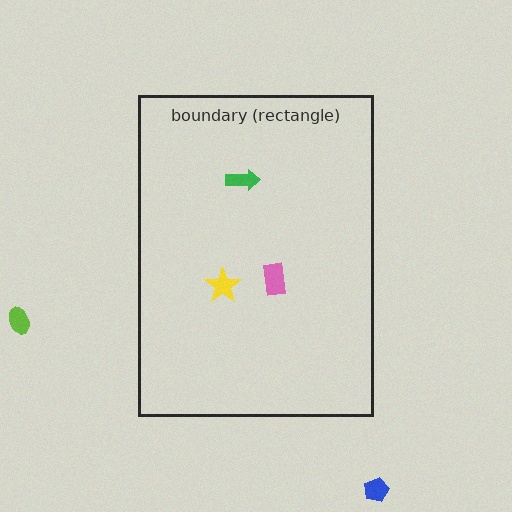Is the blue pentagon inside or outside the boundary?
Outside.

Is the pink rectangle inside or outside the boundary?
Inside.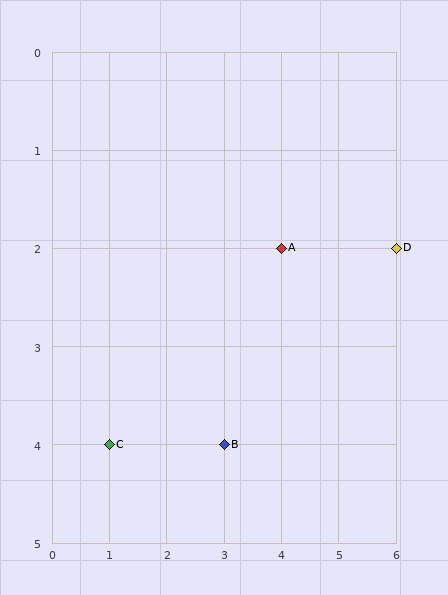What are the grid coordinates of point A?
Point A is at grid coordinates (4, 2).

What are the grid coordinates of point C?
Point C is at grid coordinates (1, 4).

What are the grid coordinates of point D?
Point D is at grid coordinates (6, 2).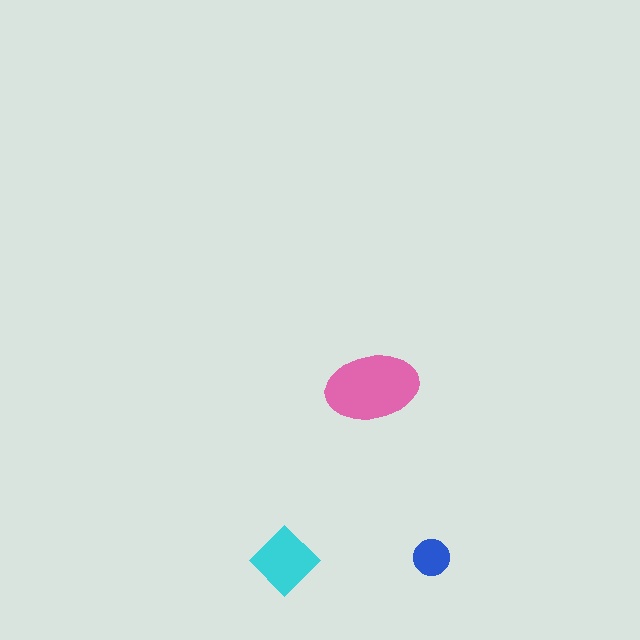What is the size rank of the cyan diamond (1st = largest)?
2nd.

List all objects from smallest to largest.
The blue circle, the cyan diamond, the pink ellipse.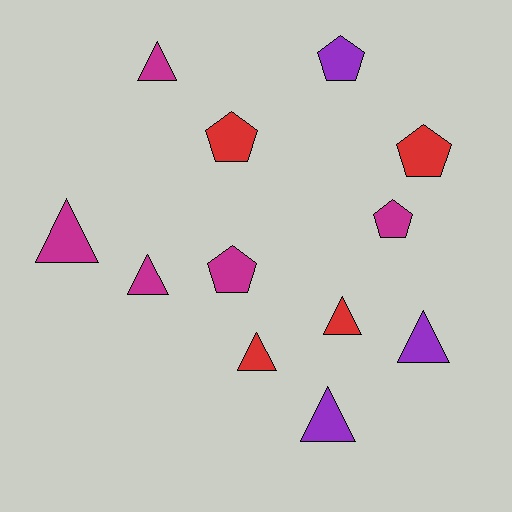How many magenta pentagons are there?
There are 2 magenta pentagons.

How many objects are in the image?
There are 12 objects.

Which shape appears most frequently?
Triangle, with 7 objects.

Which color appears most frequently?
Magenta, with 5 objects.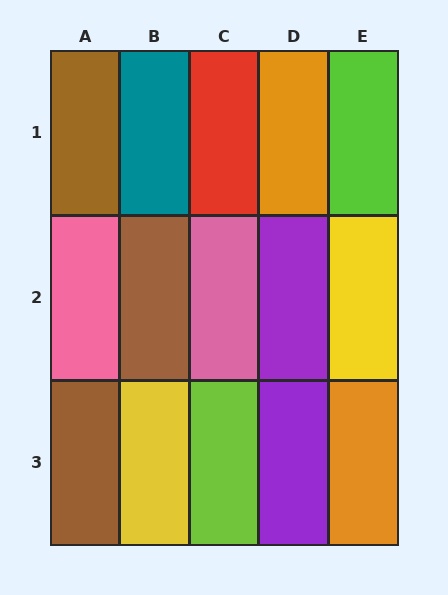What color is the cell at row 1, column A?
Brown.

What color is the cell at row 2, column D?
Purple.